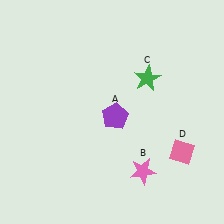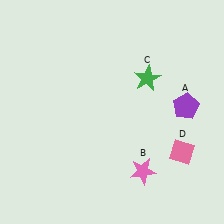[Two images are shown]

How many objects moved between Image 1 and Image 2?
1 object moved between the two images.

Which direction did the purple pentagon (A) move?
The purple pentagon (A) moved right.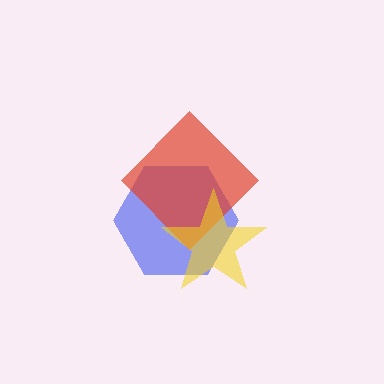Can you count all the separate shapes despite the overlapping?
Yes, there are 3 separate shapes.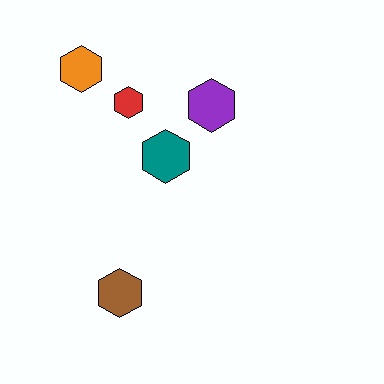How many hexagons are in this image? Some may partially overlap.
There are 5 hexagons.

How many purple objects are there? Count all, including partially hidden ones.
There is 1 purple object.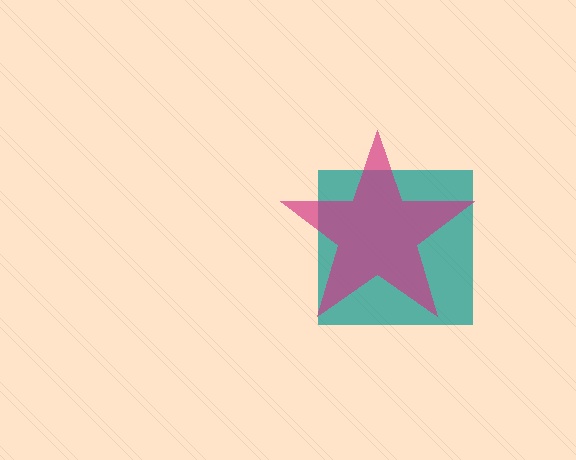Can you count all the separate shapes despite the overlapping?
Yes, there are 2 separate shapes.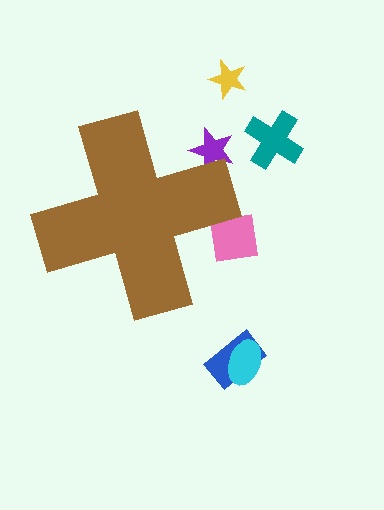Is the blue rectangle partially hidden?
No, the blue rectangle is fully visible.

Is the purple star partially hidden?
Yes, the purple star is partially hidden behind the brown cross.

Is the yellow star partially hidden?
No, the yellow star is fully visible.